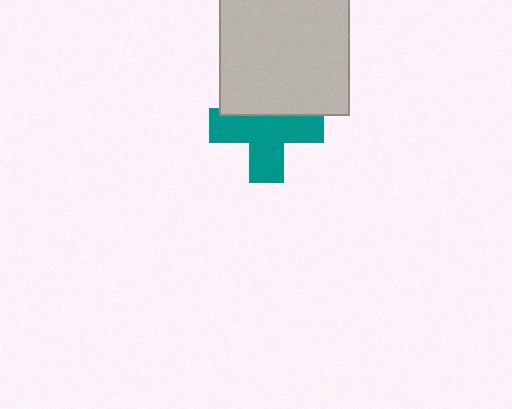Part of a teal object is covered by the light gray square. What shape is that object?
It is a cross.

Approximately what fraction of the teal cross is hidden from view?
Roughly 32% of the teal cross is hidden behind the light gray square.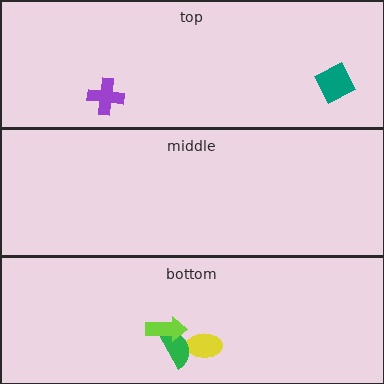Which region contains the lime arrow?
The bottom region.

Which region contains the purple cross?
The top region.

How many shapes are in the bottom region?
3.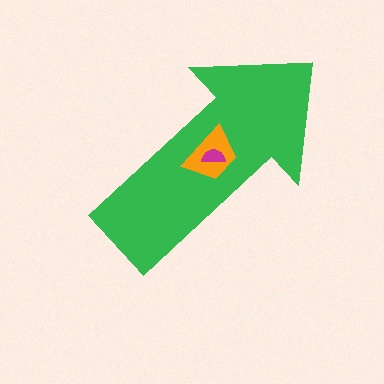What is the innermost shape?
The magenta semicircle.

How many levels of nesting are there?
3.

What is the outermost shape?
The green arrow.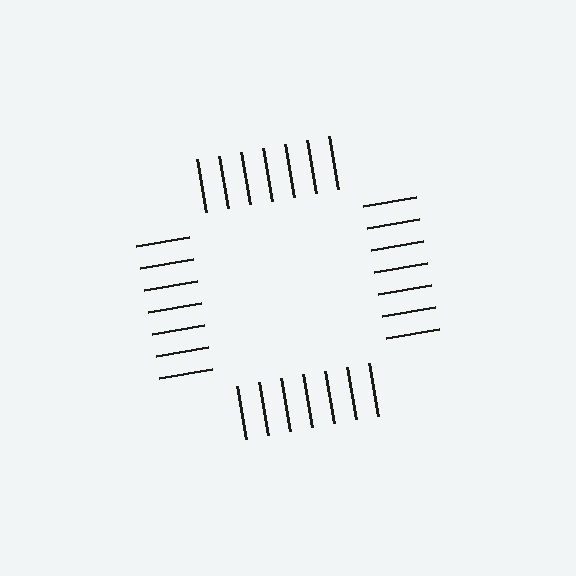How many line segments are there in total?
28 — 7 along each of the 4 edges.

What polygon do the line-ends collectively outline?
An illusory square — the line segments terminate on its edges but no continuous stroke is drawn.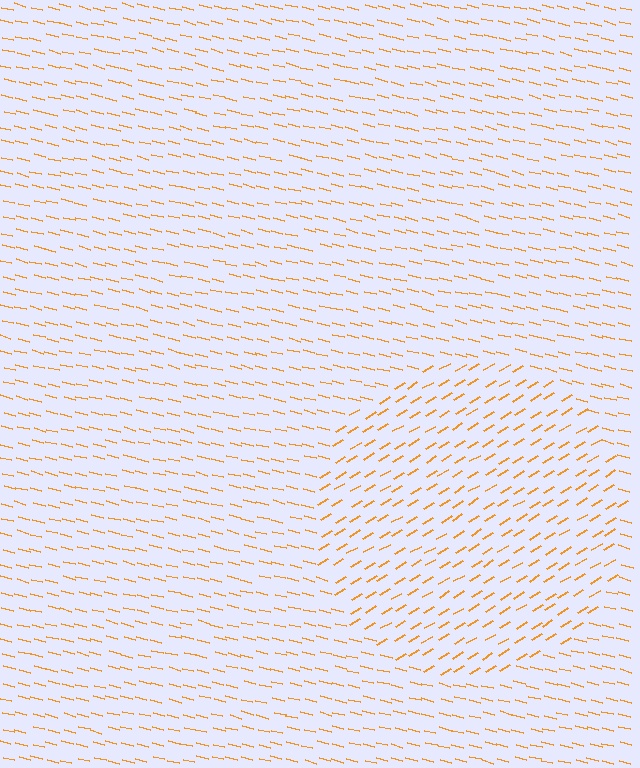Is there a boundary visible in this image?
Yes, there is a texture boundary formed by a change in line orientation.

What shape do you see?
I see a circle.